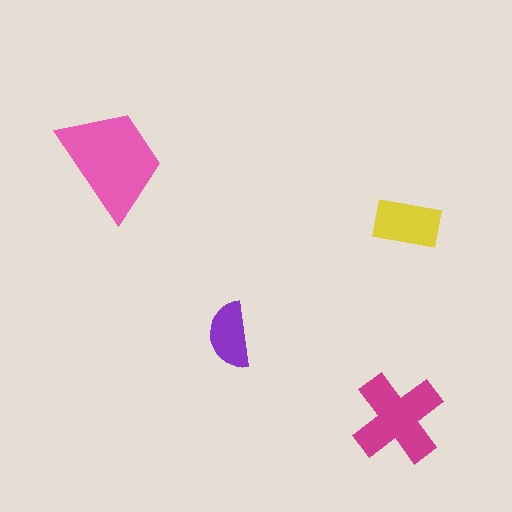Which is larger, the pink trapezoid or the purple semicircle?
The pink trapezoid.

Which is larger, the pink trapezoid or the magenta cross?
The pink trapezoid.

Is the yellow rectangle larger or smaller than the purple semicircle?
Larger.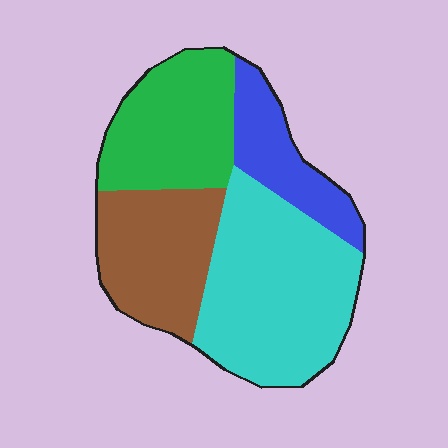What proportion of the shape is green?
Green covers around 25% of the shape.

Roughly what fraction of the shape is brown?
Brown takes up less than a quarter of the shape.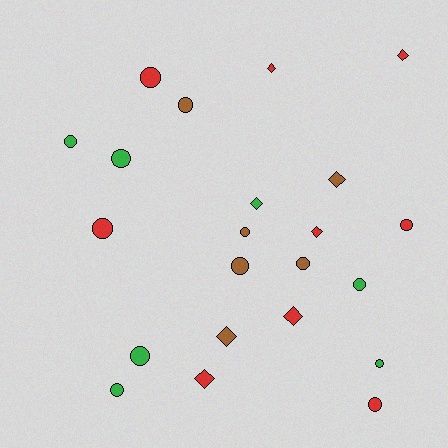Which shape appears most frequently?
Circle, with 14 objects.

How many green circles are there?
There are 6 green circles.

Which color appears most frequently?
Red, with 9 objects.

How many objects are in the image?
There are 22 objects.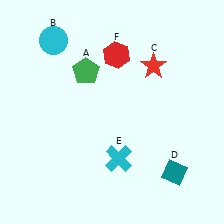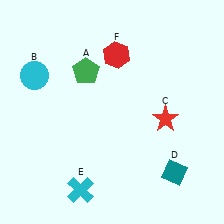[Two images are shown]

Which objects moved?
The objects that moved are: the cyan circle (B), the red star (C), the cyan cross (E).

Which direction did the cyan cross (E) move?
The cyan cross (E) moved left.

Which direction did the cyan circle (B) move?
The cyan circle (B) moved down.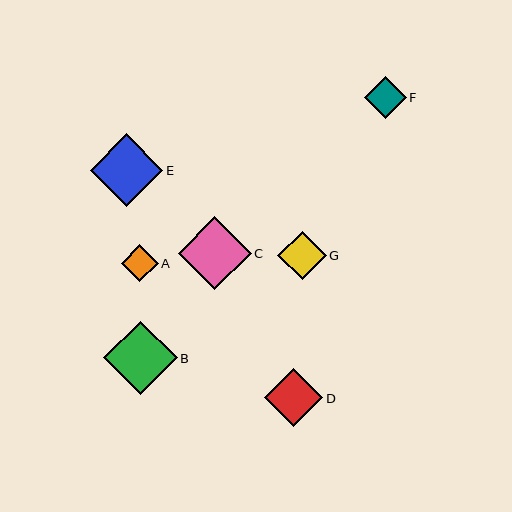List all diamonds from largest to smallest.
From largest to smallest: B, C, E, D, G, F, A.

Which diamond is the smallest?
Diamond A is the smallest with a size of approximately 37 pixels.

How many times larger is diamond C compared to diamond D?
Diamond C is approximately 1.3 times the size of diamond D.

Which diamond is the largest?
Diamond B is the largest with a size of approximately 73 pixels.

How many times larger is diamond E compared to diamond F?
Diamond E is approximately 1.7 times the size of diamond F.